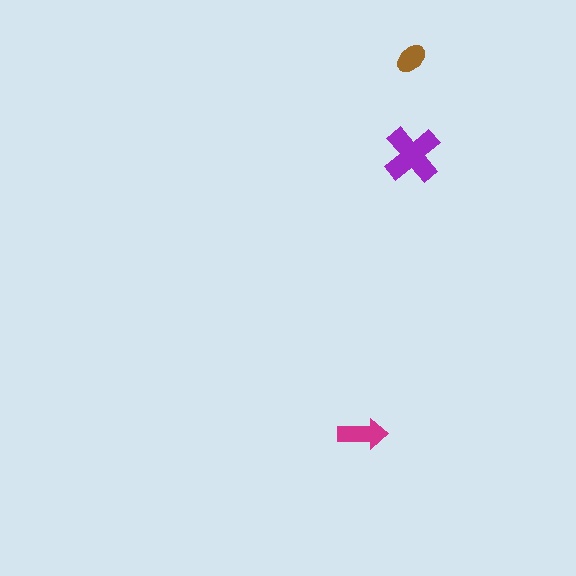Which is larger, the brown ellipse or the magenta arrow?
The magenta arrow.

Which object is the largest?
The purple cross.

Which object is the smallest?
The brown ellipse.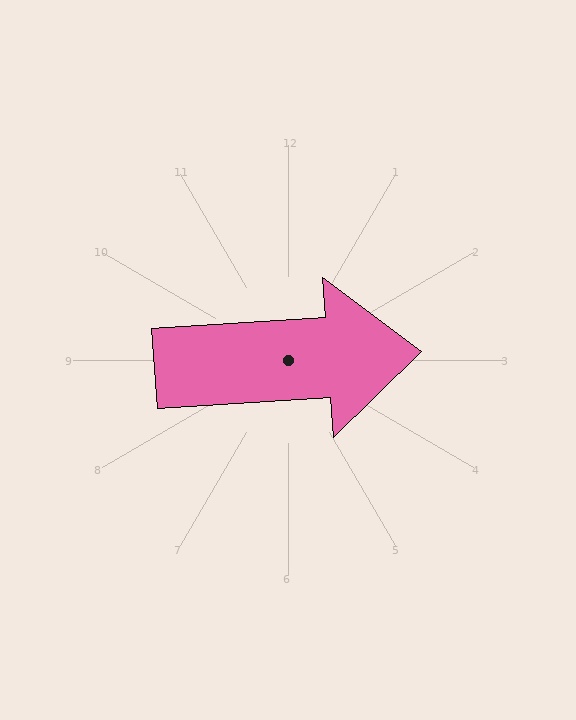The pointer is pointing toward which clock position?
Roughly 3 o'clock.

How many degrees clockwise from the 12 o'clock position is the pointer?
Approximately 86 degrees.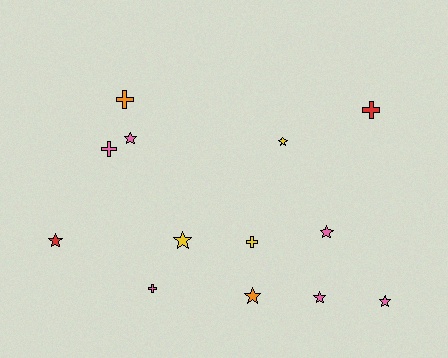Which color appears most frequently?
Pink, with 6 objects.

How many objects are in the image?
There are 13 objects.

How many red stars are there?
There is 1 red star.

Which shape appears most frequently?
Star, with 8 objects.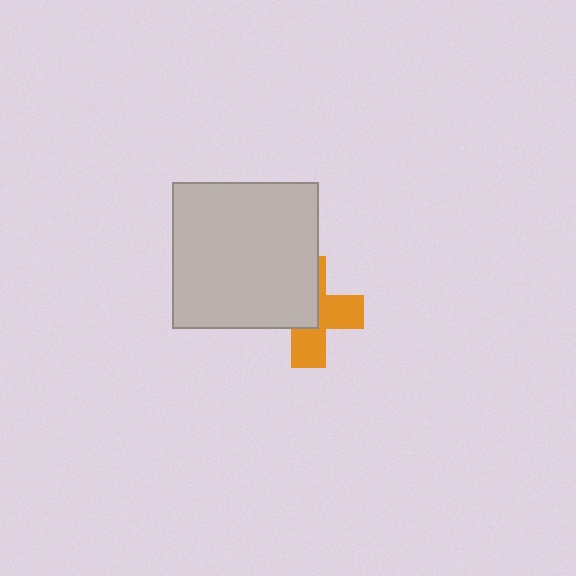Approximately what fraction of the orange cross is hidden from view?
Roughly 53% of the orange cross is hidden behind the light gray square.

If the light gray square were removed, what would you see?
You would see the complete orange cross.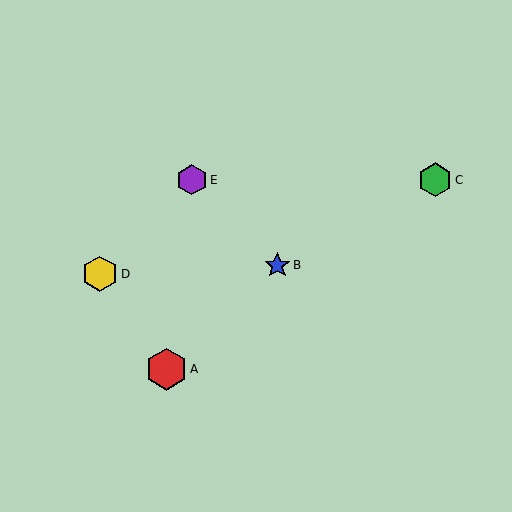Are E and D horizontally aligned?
No, E is at y≈180 and D is at y≈274.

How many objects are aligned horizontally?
2 objects (C, E) are aligned horizontally.